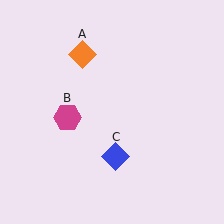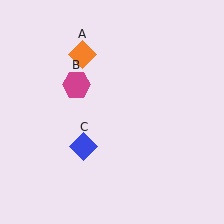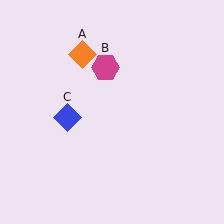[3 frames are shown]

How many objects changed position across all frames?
2 objects changed position: magenta hexagon (object B), blue diamond (object C).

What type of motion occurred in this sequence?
The magenta hexagon (object B), blue diamond (object C) rotated clockwise around the center of the scene.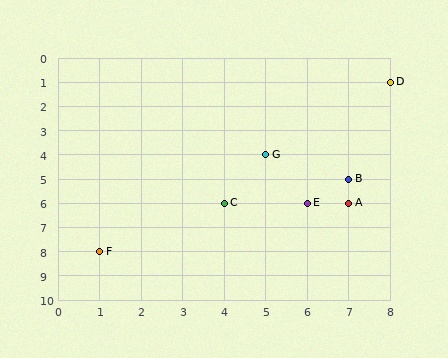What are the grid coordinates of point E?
Point E is at grid coordinates (6, 6).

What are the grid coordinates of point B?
Point B is at grid coordinates (7, 5).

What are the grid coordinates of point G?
Point G is at grid coordinates (5, 4).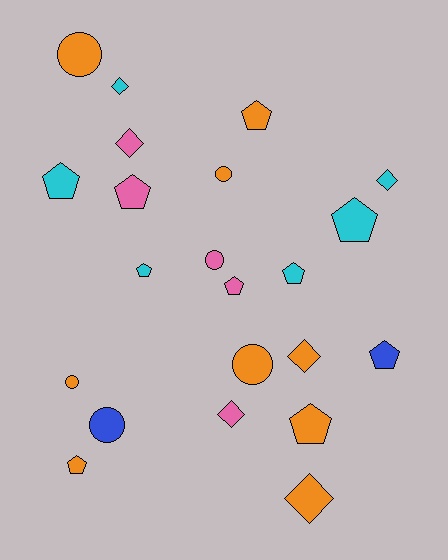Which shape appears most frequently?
Pentagon, with 10 objects.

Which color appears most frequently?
Orange, with 9 objects.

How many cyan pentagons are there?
There are 4 cyan pentagons.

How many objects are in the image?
There are 22 objects.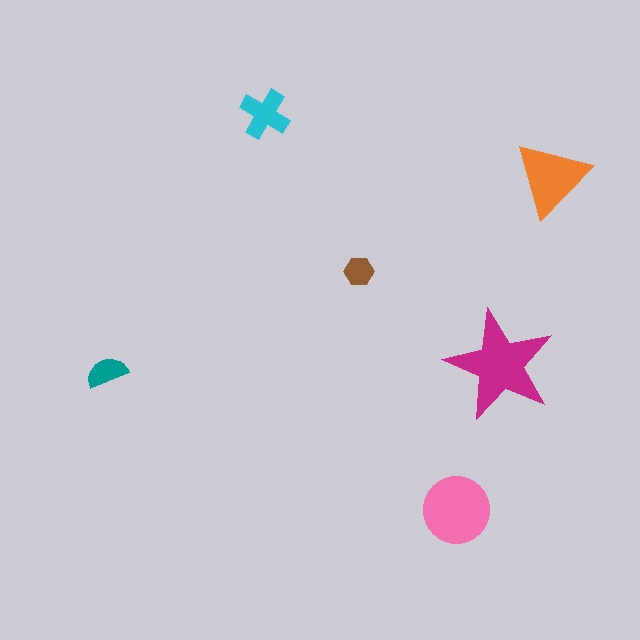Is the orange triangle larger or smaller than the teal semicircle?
Larger.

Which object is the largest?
The magenta star.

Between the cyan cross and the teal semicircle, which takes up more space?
The cyan cross.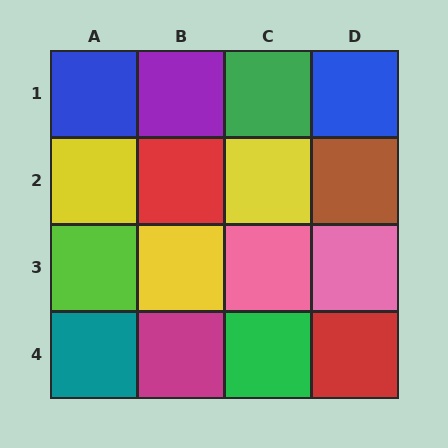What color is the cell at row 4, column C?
Green.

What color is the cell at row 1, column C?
Green.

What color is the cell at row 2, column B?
Red.